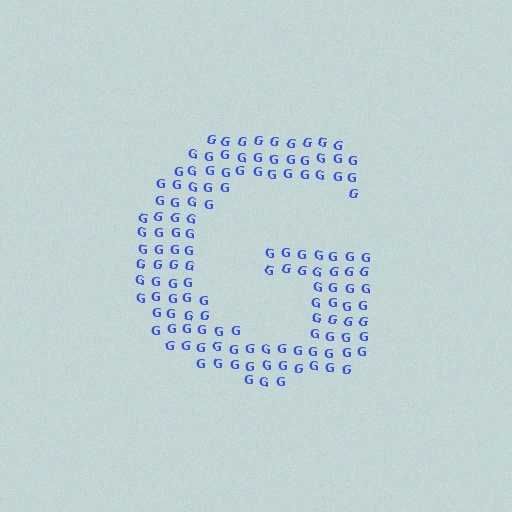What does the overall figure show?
The overall figure shows the letter G.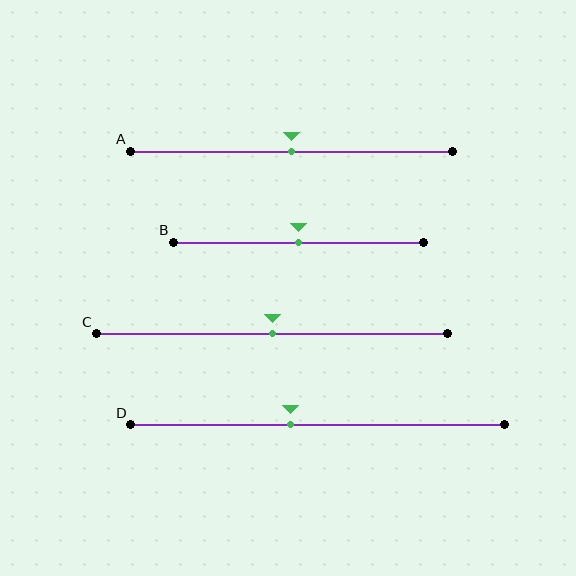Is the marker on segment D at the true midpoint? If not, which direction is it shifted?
No, the marker on segment D is shifted to the left by about 7% of the segment length.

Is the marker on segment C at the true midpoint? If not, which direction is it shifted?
Yes, the marker on segment C is at the true midpoint.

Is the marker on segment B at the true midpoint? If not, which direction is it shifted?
Yes, the marker on segment B is at the true midpoint.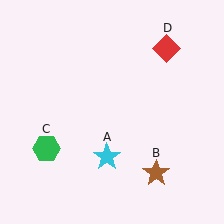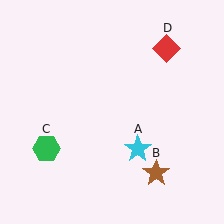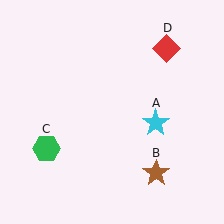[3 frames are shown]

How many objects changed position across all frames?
1 object changed position: cyan star (object A).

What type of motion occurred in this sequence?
The cyan star (object A) rotated counterclockwise around the center of the scene.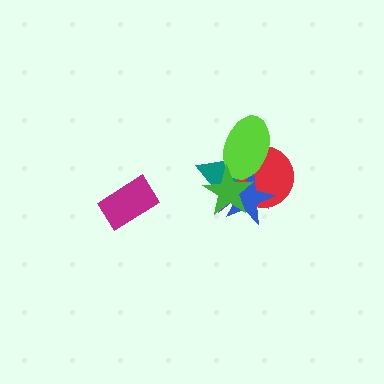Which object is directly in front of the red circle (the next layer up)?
The teal triangle is directly in front of the red circle.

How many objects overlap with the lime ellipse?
5 objects overlap with the lime ellipse.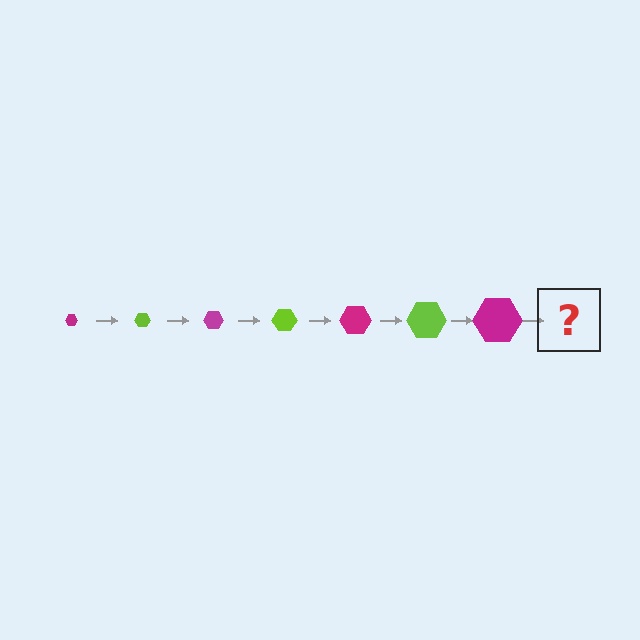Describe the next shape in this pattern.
It should be a lime hexagon, larger than the previous one.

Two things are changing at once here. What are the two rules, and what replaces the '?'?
The two rules are that the hexagon grows larger each step and the color cycles through magenta and lime. The '?' should be a lime hexagon, larger than the previous one.